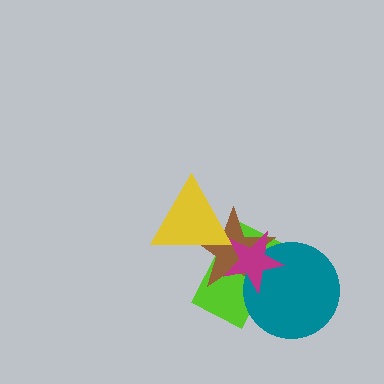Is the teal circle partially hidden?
Yes, it is partially covered by another shape.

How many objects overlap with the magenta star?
3 objects overlap with the magenta star.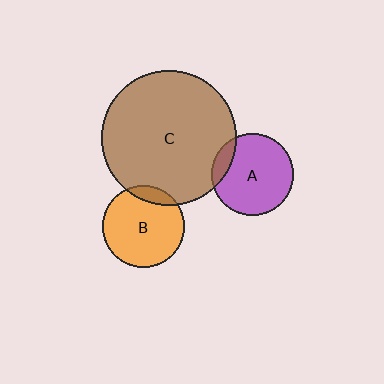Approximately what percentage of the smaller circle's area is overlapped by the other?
Approximately 10%.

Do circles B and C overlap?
Yes.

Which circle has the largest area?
Circle C (brown).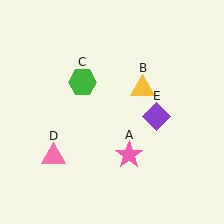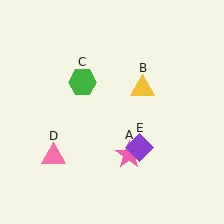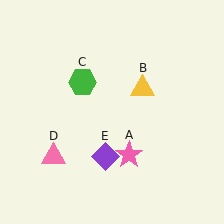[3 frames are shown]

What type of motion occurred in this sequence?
The purple diamond (object E) rotated clockwise around the center of the scene.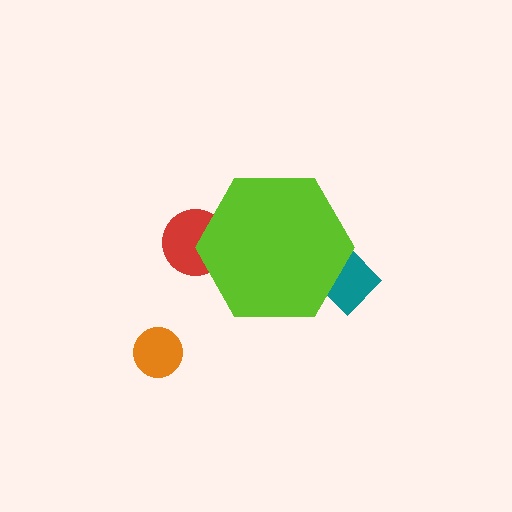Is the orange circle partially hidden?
No, the orange circle is fully visible.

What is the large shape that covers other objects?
A lime hexagon.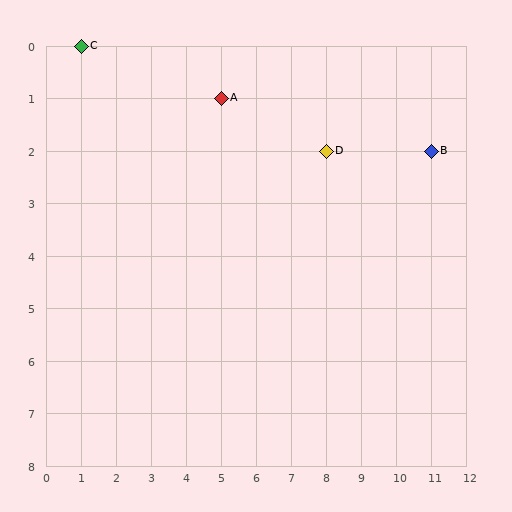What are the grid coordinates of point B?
Point B is at grid coordinates (11, 2).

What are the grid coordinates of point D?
Point D is at grid coordinates (8, 2).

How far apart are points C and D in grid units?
Points C and D are 7 columns and 2 rows apart (about 7.3 grid units diagonally).